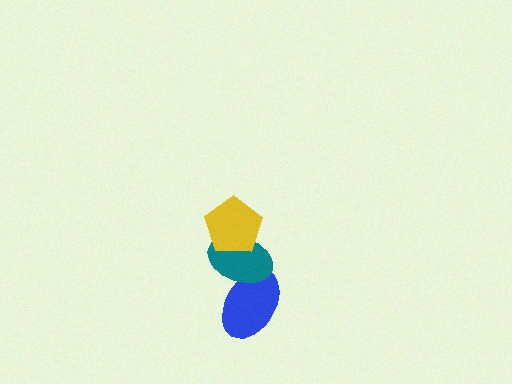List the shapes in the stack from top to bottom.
From top to bottom: the yellow pentagon, the teal ellipse, the blue ellipse.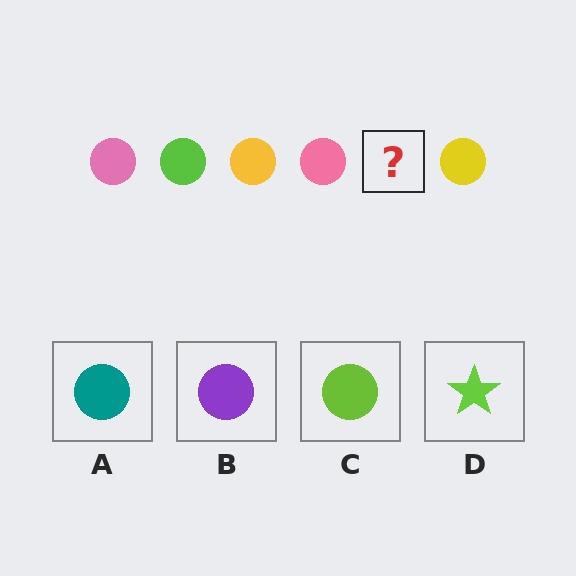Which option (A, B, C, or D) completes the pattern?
C.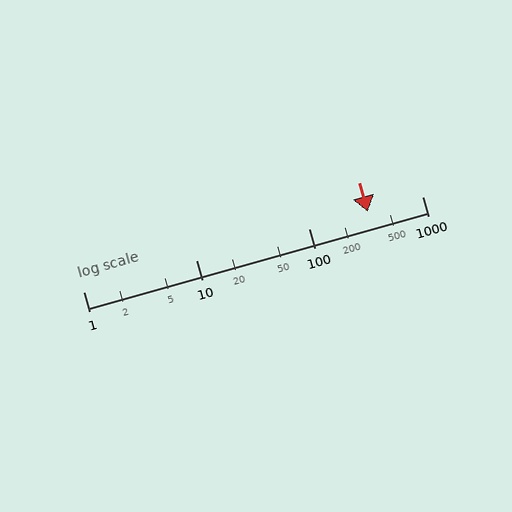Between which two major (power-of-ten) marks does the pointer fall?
The pointer is between 100 and 1000.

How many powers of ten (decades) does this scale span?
The scale spans 3 decades, from 1 to 1000.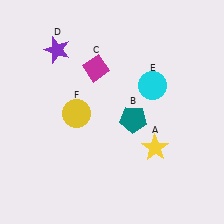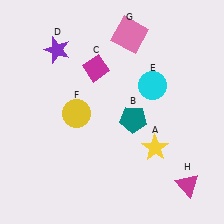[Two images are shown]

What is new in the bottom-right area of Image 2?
A magenta triangle (H) was added in the bottom-right area of Image 2.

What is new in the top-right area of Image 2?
A pink square (G) was added in the top-right area of Image 2.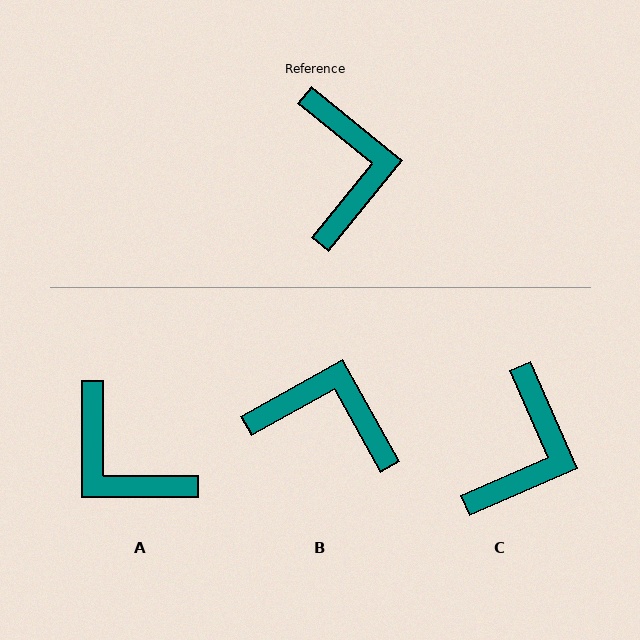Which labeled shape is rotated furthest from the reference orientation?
A, about 141 degrees away.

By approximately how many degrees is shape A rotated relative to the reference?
Approximately 141 degrees clockwise.